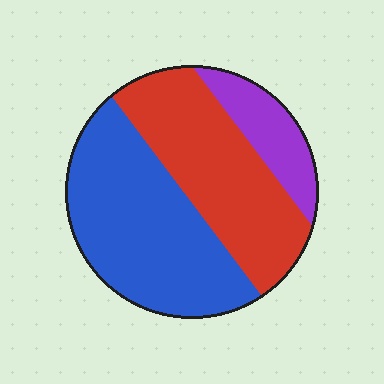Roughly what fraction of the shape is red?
Red takes up between a quarter and a half of the shape.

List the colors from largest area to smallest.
From largest to smallest: blue, red, purple.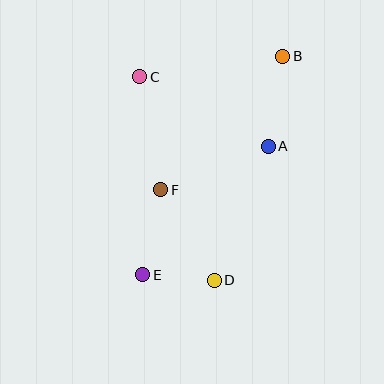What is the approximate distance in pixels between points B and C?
The distance between B and C is approximately 145 pixels.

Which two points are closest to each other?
Points D and E are closest to each other.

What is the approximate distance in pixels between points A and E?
The distance between A and E is approximately 180 pixels.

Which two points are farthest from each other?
Points B and E are farthest from each other.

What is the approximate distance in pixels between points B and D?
The distance between B and D is approximately 234 pixels.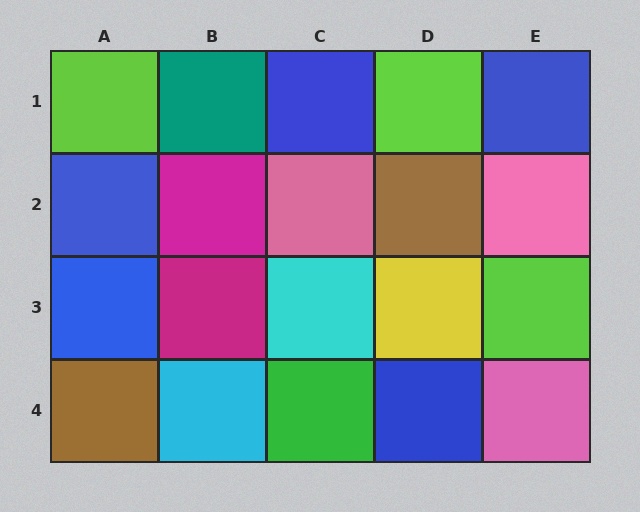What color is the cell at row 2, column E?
Pink.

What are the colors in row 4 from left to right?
Brown, cyan, green, blue, pink.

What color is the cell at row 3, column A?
Blue.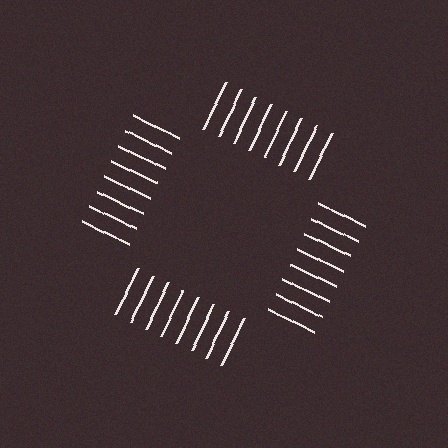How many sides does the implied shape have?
4 sides — the line-ends trace a square.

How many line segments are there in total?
32 — 8 along each of the 4 edges.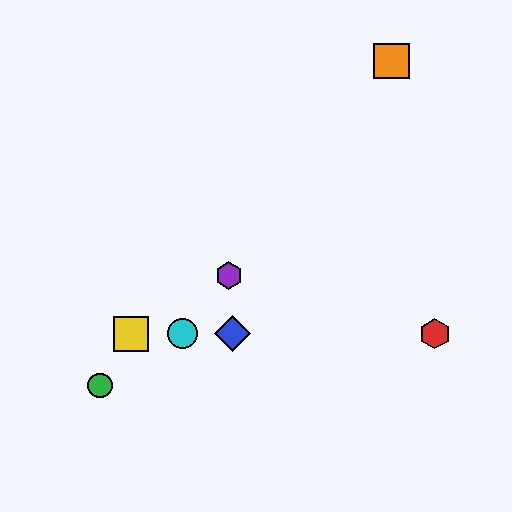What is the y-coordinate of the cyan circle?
The cyan circle is at y≈334.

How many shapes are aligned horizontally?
4 shapes (the red hexagon, the blue diamond, the yellow square, the cyan circle) are aligned horizontally.